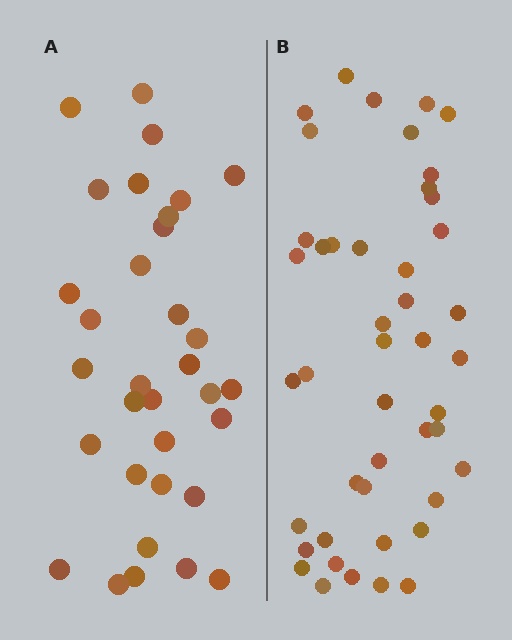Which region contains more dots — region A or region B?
Region B (the right region) has more dots.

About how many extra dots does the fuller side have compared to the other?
Region B has roughly 12 or so more dots than region A.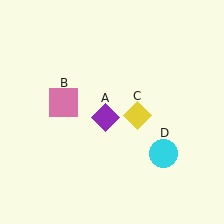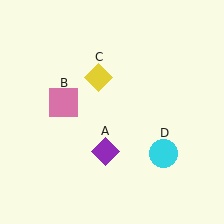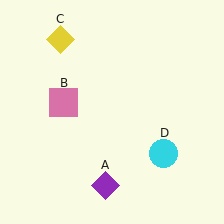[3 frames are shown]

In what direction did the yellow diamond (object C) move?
The yellow diamond (object C) moved up and to the left.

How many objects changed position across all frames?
2 objects changed position: purple diamond (object A), yellow diamond (object C).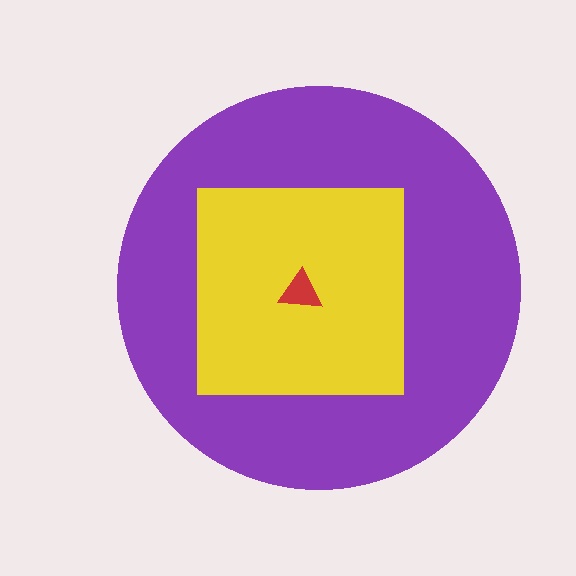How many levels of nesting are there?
3.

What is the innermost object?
The red triangle.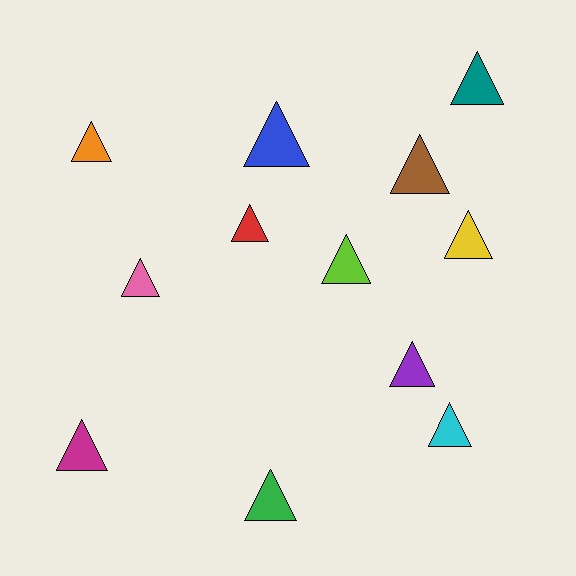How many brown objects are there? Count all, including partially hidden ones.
There is 1 brown object.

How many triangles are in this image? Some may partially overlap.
There are 12 triangles.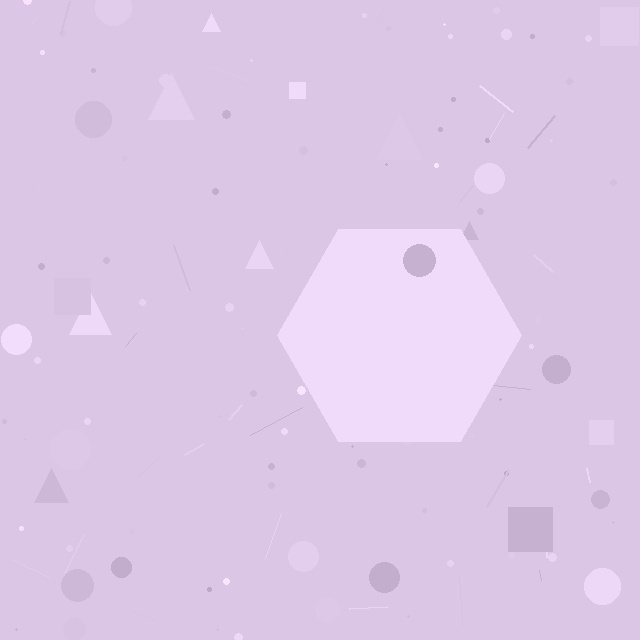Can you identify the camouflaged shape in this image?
The camouflaged shape is a hexagon.